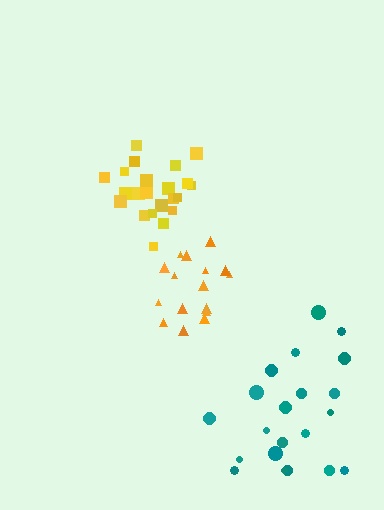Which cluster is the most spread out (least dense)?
Teal.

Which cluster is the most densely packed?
Yellow.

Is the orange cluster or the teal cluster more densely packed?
Orange.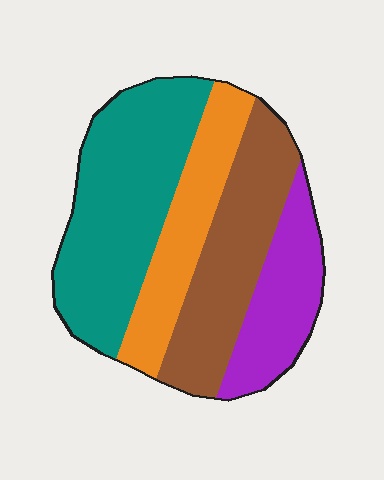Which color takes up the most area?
Teal, at roughly 35%.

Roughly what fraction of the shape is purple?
Purple takes up between a sixth and a third of the shape.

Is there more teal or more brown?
Teal.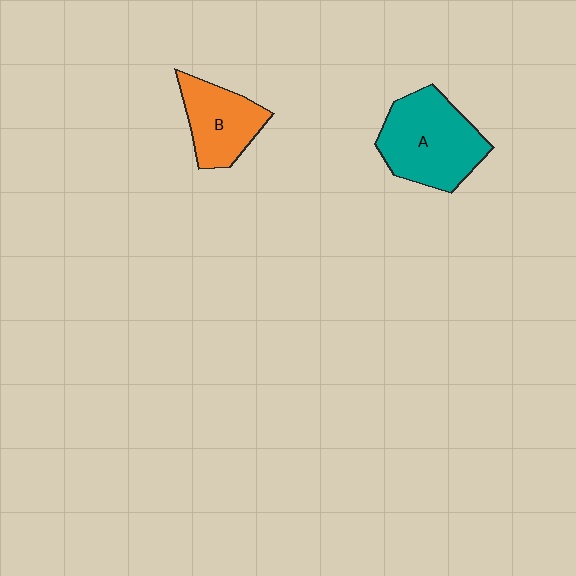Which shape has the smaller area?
Shape B (orange).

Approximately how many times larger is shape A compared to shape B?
Approximately 1.5 times.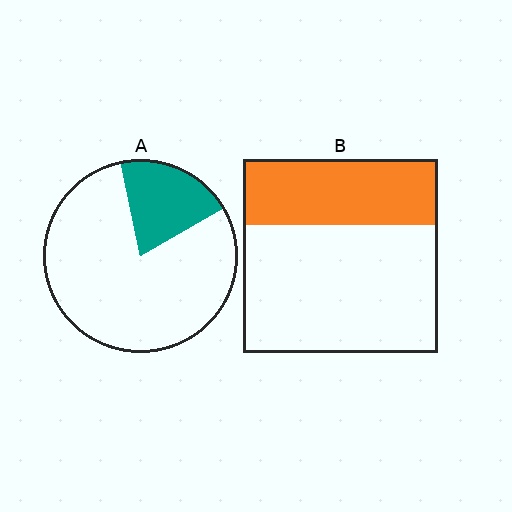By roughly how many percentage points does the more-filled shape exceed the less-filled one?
By roughly 15 percentage points (B over A).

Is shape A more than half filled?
No.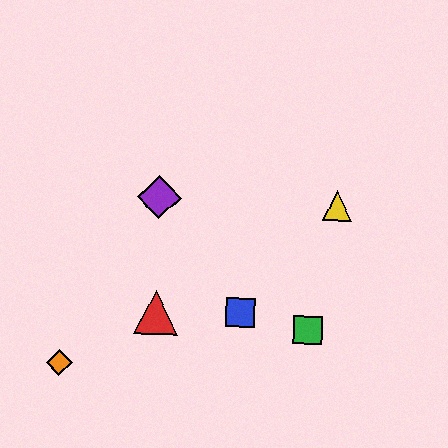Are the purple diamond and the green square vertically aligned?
No, the purple diamond is at x≈159 and the green square is at x≈308.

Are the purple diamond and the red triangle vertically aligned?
Yes, both are at x≈159.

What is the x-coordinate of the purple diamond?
The purple diamond is at x≈159.